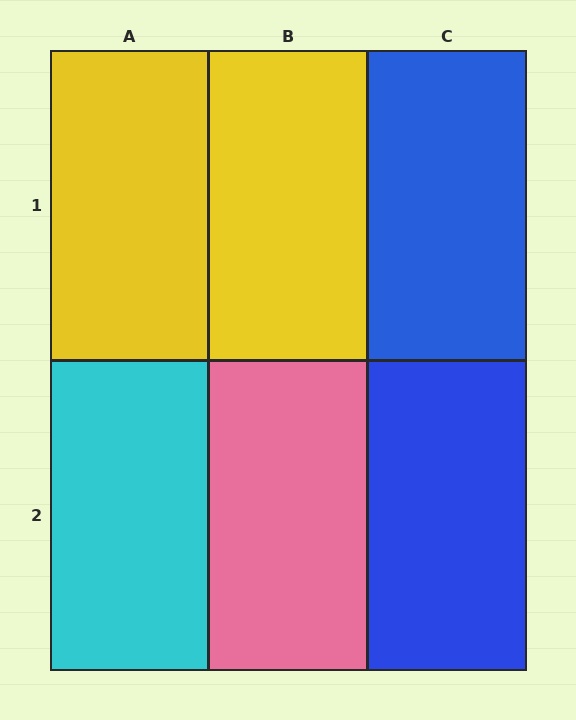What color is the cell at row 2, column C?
Blue.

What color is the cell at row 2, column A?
Cyan.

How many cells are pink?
1 cell is pink.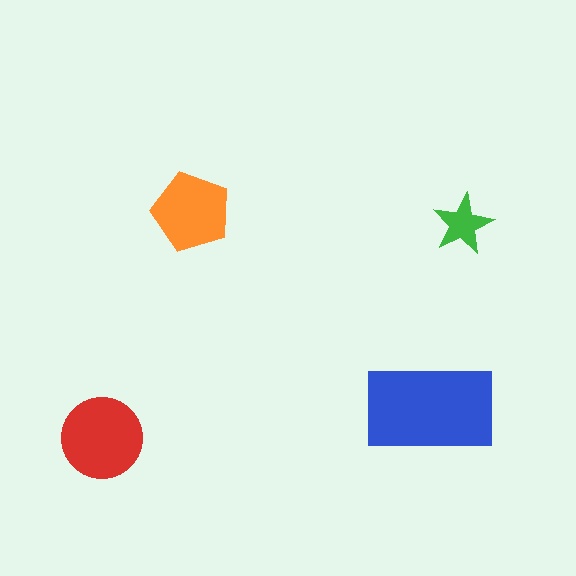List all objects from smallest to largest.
The green star, the orange pentagon, the red circle, the blue rectangle.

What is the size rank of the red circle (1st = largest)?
2nd.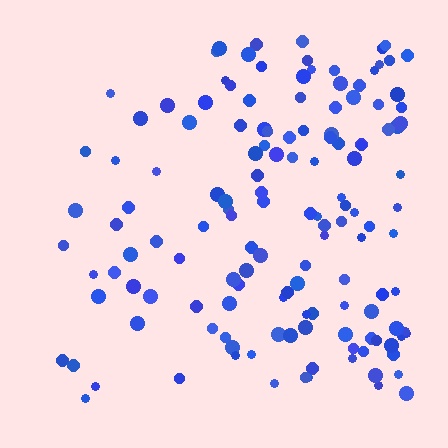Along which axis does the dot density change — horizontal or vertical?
Horizontal.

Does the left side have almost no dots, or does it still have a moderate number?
Still a moderate number, just noticeably fewer than the right.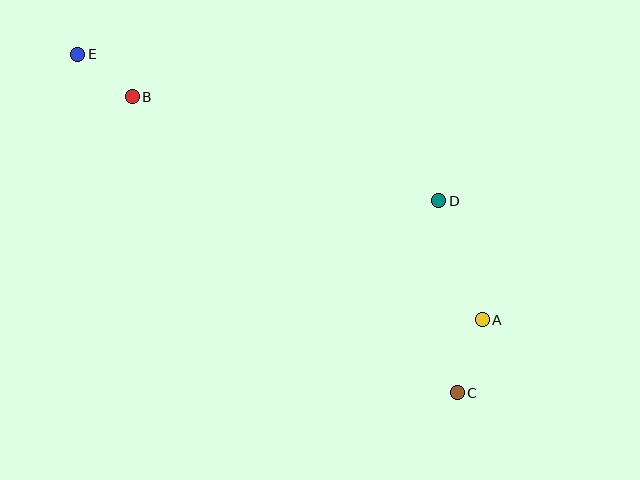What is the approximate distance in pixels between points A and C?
The distance between A and C is approximately 77 pixels.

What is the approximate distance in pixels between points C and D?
The distance between C and D is approximately 193 pixels.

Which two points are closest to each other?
Points B and E are closest to each other.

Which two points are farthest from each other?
Points C and E are farthest from each other.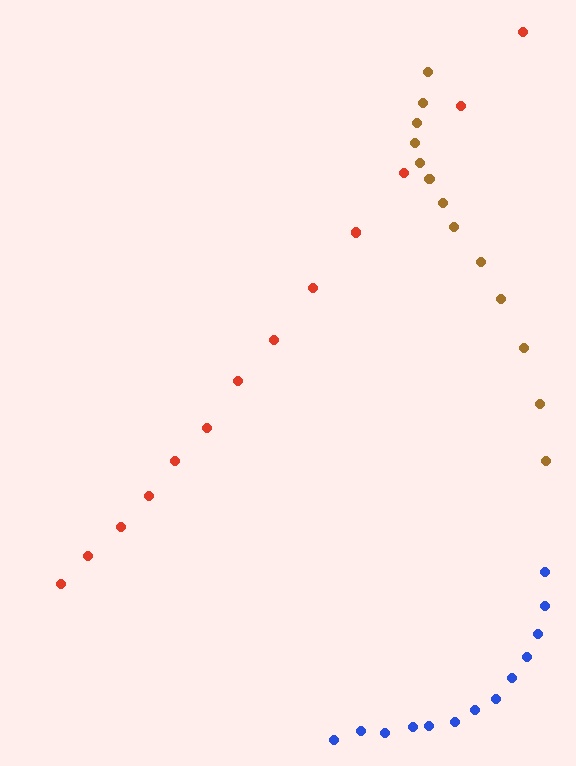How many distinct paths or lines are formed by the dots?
There are 3 distinct paths.